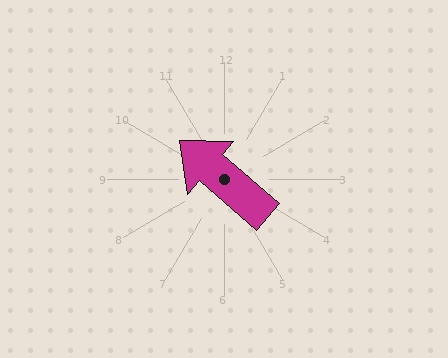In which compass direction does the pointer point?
Northwest.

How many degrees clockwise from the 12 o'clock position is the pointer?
Approximately 311 degrees.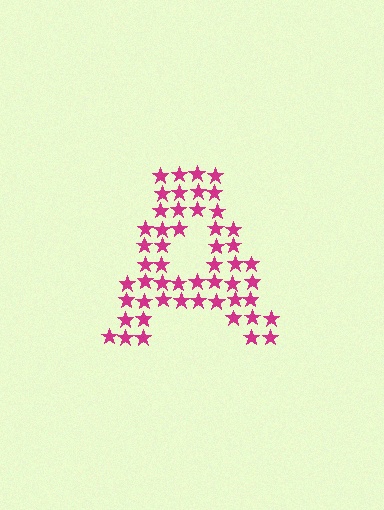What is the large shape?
The large shape is the letter A.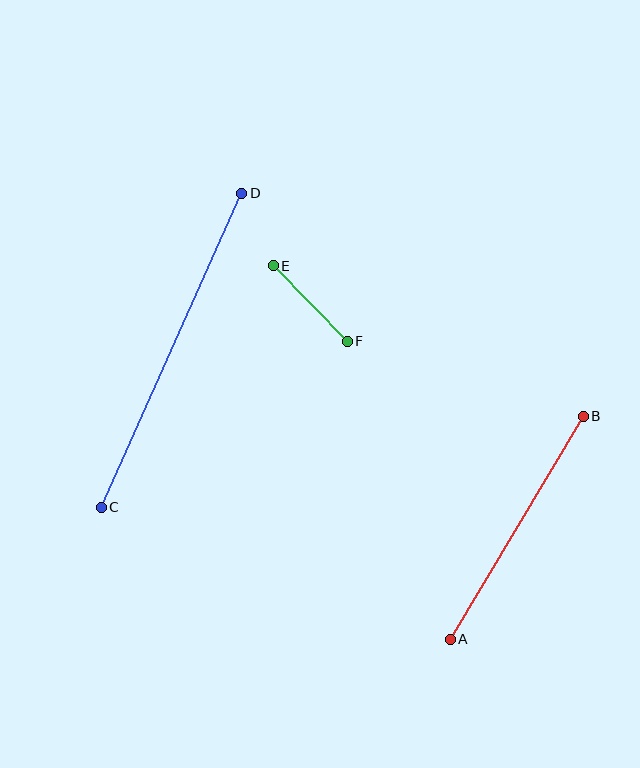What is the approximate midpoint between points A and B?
The midpoint is at approximately (517, 528) pixels.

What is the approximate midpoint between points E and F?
The midpoint is at approximately (310, 303) pixels.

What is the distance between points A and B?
The distance is approximately 259 pixels.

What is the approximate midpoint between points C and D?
The midpoint is at approximately (171, 350) pixels.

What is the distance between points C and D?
The distance is approximately 344 pixels.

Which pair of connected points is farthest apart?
Points C and D are farthest apart.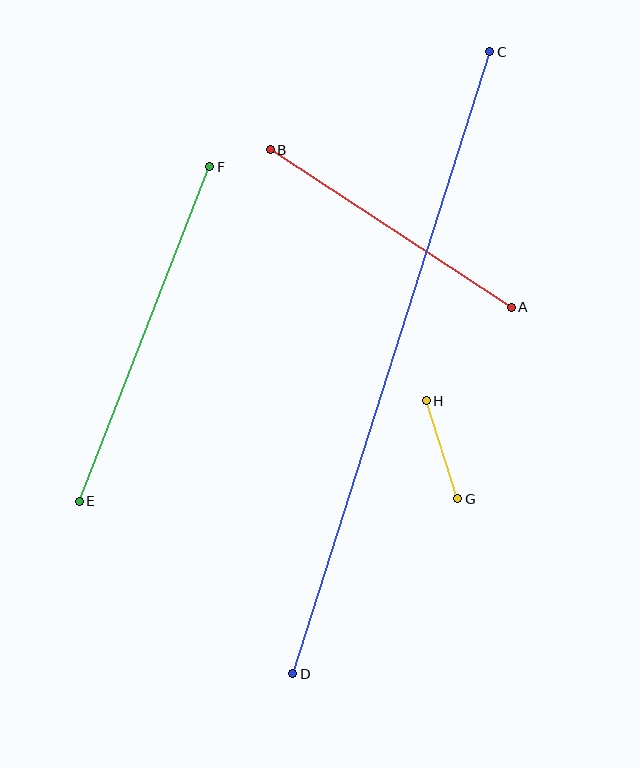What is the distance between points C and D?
The distance is approximately 653 pixels.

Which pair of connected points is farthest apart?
Points C and D are farthest apart.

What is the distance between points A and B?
The distance is approximately 288 pixels.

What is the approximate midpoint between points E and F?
The midpoint is at approximately (145, 334) pixels.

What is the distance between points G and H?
The distance is approximately 103 pixels.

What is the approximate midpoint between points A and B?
The midpoint is at approximately (391, 228) pixels.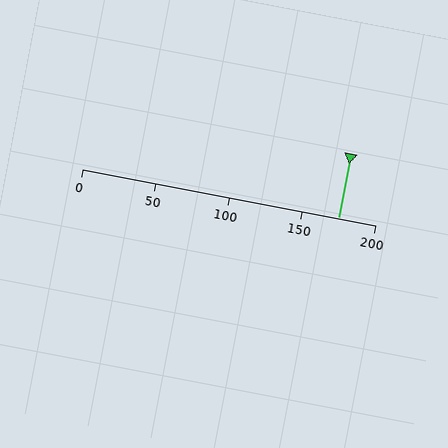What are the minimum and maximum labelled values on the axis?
The axis runs from 0 to 200.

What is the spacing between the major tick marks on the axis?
The major ticks are spaced 50 apart.